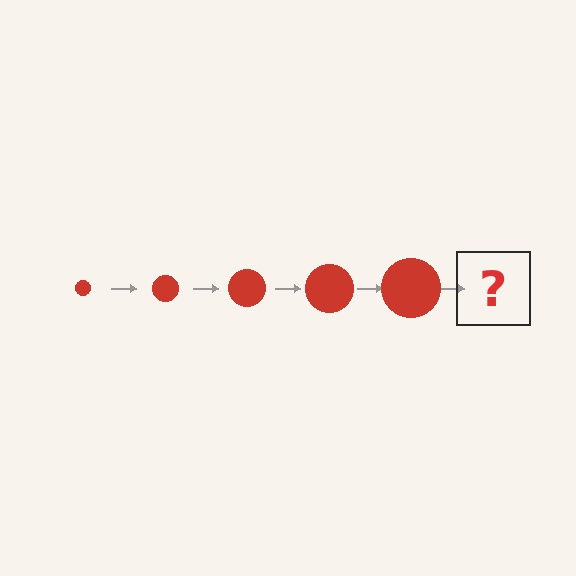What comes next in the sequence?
The next element should be a red circle, larger than the previous one.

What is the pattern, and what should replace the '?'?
The pattern is that the circle gets progressively larger each step. The '?' should be a red circle, larger than the previous one.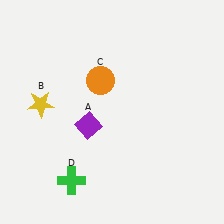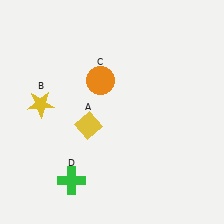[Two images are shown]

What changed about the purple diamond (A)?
In Image 1, A is purple. In Image 2, it changed to yellow.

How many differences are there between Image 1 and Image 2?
There is 1 difference between the two images.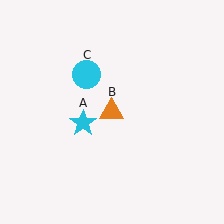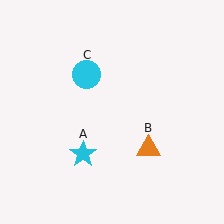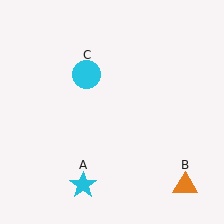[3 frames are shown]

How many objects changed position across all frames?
2 objects changed position: cyan star (object A), orange triangle (object B).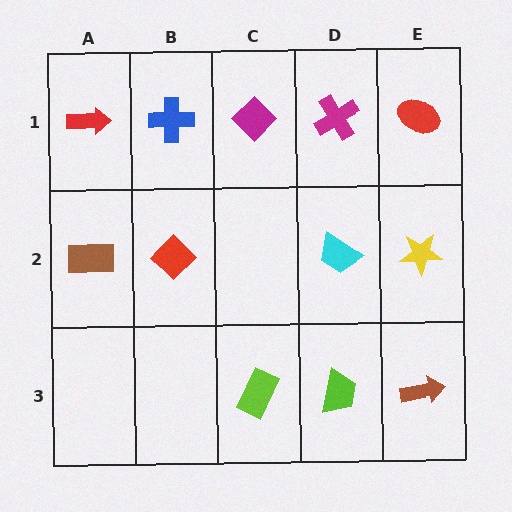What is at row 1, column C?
A magenta diamond.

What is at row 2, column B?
A red diamond.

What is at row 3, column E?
A brown arrow.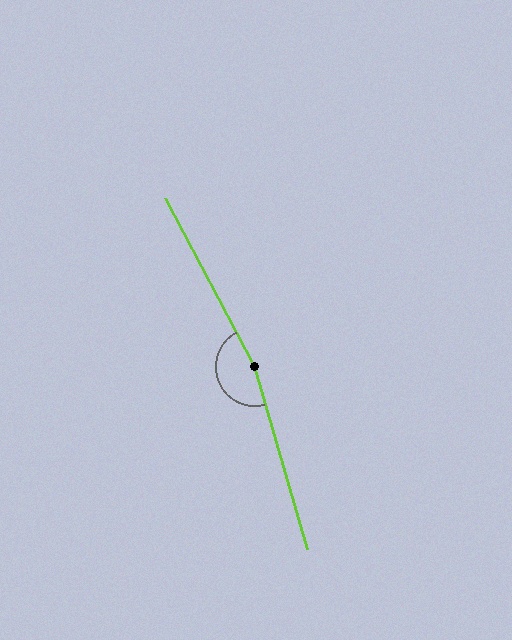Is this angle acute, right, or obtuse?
It is obtuse.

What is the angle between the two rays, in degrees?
Approximately 168 degrees.